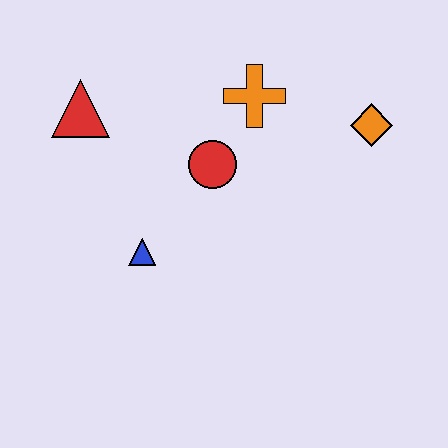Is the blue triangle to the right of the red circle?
No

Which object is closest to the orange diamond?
The orange cross is closest to the orange diamond.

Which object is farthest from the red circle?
The orange diamond is farthest from the red circle.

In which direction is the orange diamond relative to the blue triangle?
The orange diamond is to the right of the blue triangle.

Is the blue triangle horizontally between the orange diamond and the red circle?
No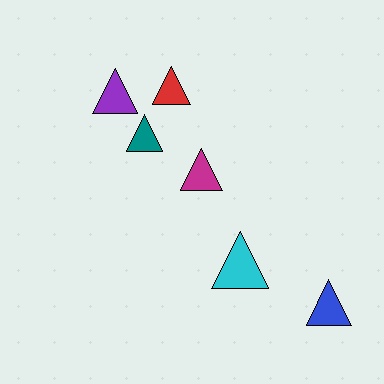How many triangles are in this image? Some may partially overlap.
There are 6 triangles.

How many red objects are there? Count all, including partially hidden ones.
There is 1 red object.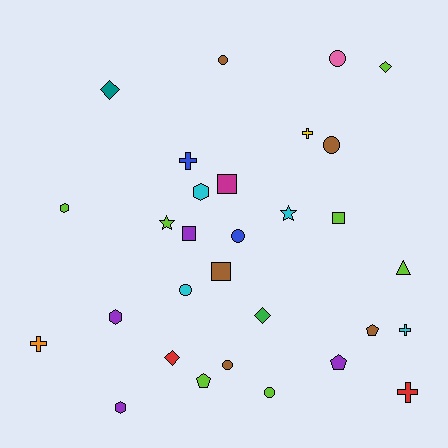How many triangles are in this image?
There is 1 triangle.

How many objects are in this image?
There are 30 objects.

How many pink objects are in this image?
There is 1 pink object.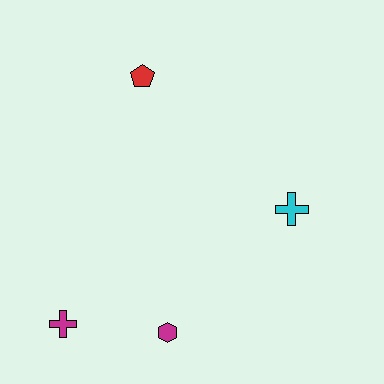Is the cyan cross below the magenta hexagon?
No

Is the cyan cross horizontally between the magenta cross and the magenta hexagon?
No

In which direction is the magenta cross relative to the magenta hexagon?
The magenta cross is to the left of the magenta hexagon.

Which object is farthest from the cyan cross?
The magenta cross is farthest from the cyan cross.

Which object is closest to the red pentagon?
The cyan cross is closest to the red pentagon.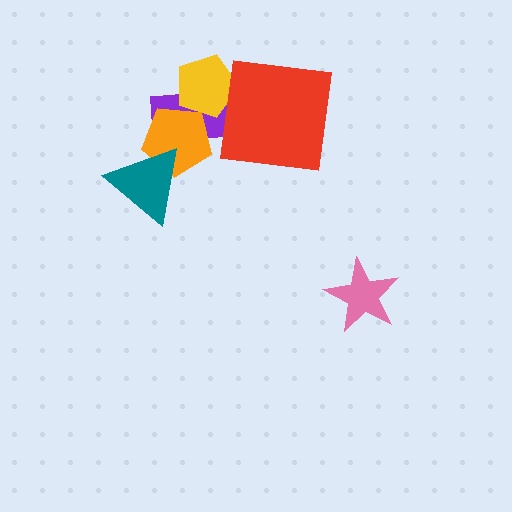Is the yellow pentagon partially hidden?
Yes, it is partially covered by another shape.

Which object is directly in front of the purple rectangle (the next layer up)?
The yellow pentagon is directly in front of the purple rectangle.